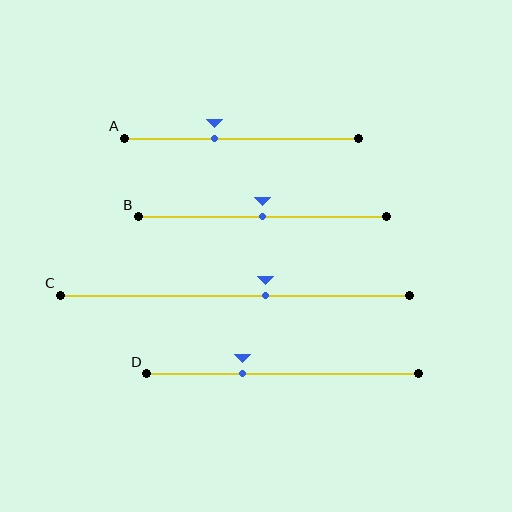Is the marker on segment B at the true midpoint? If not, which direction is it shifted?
Yes, the marker on segment B is at the true midpoint.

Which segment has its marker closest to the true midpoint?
Segment B has its marker closest to the true midpoint.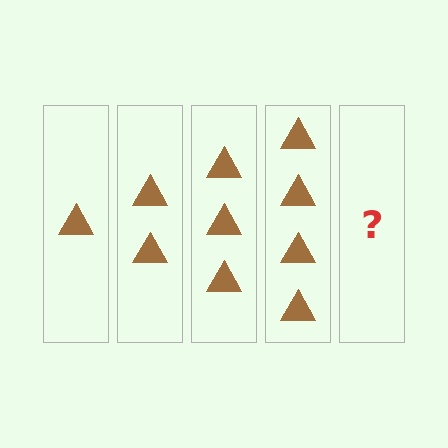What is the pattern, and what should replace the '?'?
The pattern is that each step adds one more triangle. The '?' should be 5 triangles.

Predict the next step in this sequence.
The next step is 5 triangles.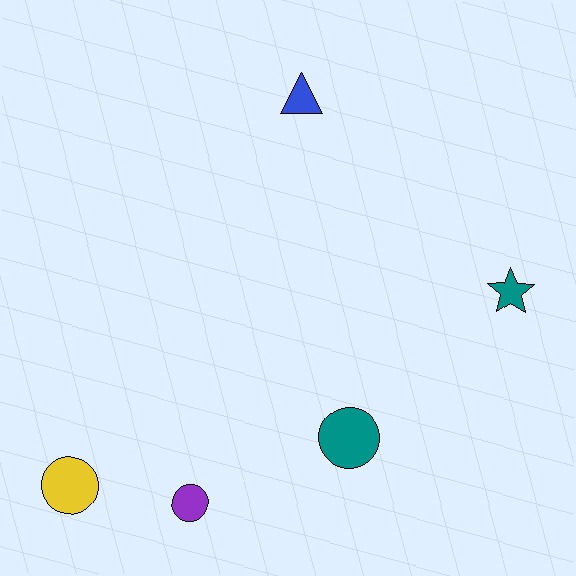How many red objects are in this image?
There are no red objects.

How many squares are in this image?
There are no squares.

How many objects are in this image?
There are 5 objects.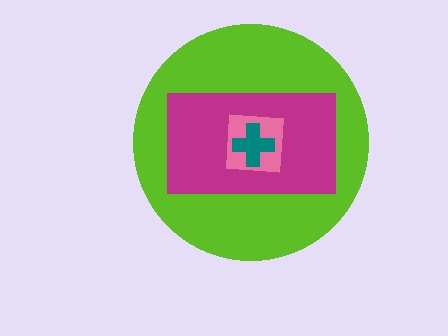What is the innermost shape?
The teal cross.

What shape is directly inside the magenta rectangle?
The pink square.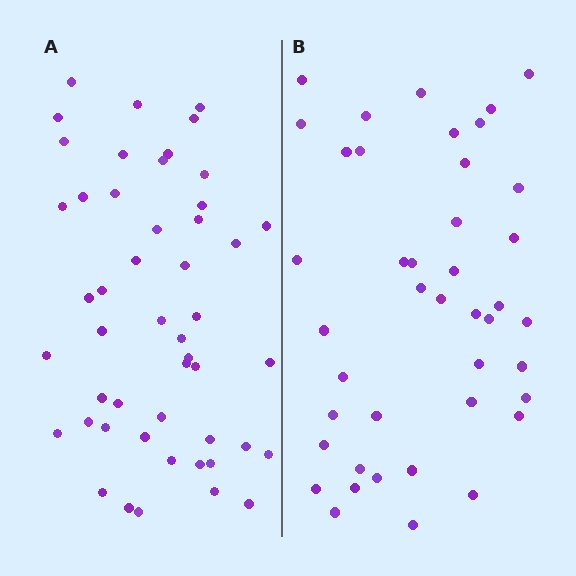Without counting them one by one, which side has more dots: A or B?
Region A (the left region) has more dots.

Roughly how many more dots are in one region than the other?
Region A has roughly 8 or so more dots than region B.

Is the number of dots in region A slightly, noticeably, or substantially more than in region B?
Region A has only slightly more — the two regions are fairly close. The ratio is roughly 1.2 to 1.